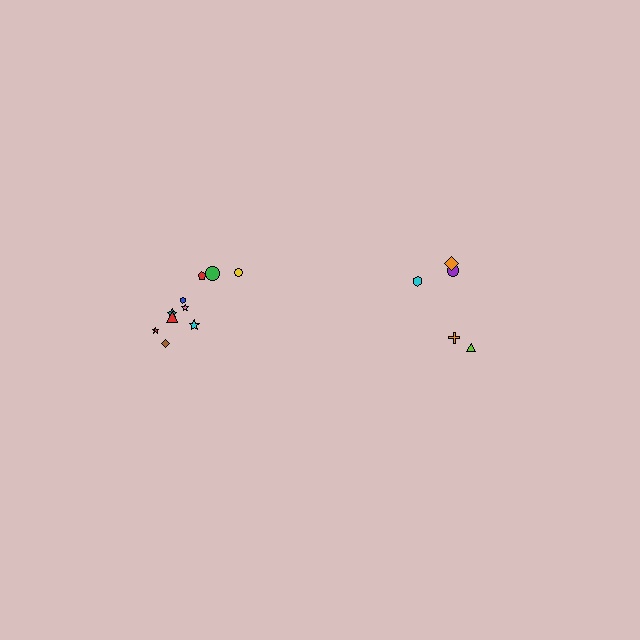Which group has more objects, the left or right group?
The left group.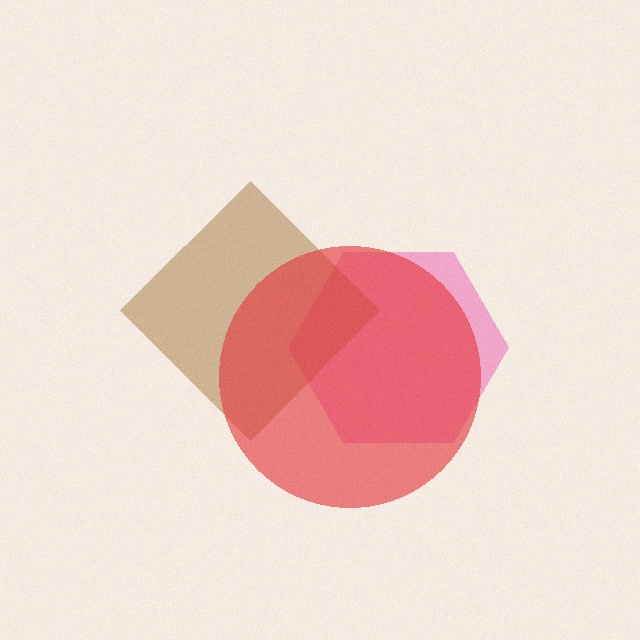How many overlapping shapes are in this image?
There are 3 overlapping shapes in the image.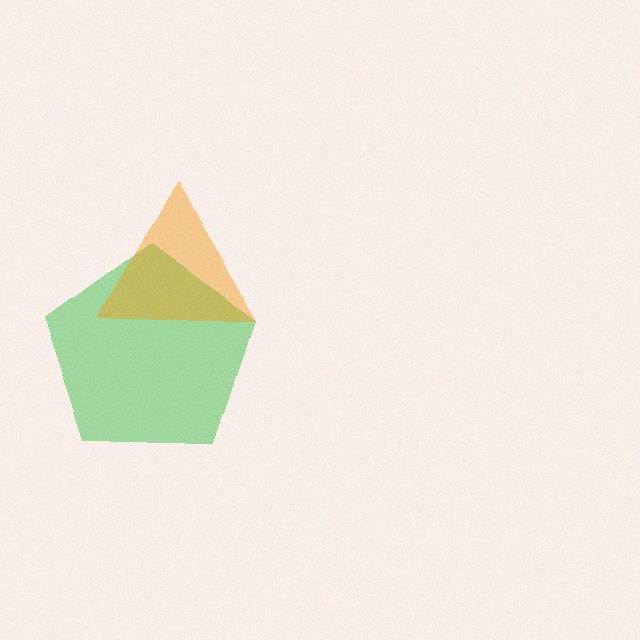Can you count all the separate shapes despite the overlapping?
Yes, there are 2 separate shapes.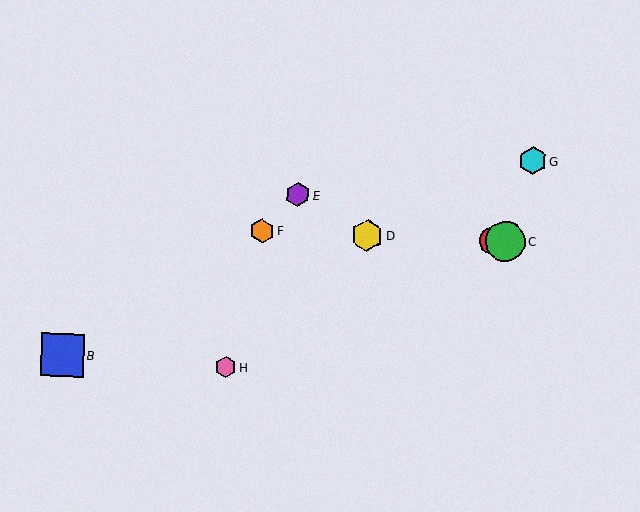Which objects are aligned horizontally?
Objects A, C, D, F are aligned horizontally.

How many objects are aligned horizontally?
4 objects (A, C, D, F) are aligned horizontally.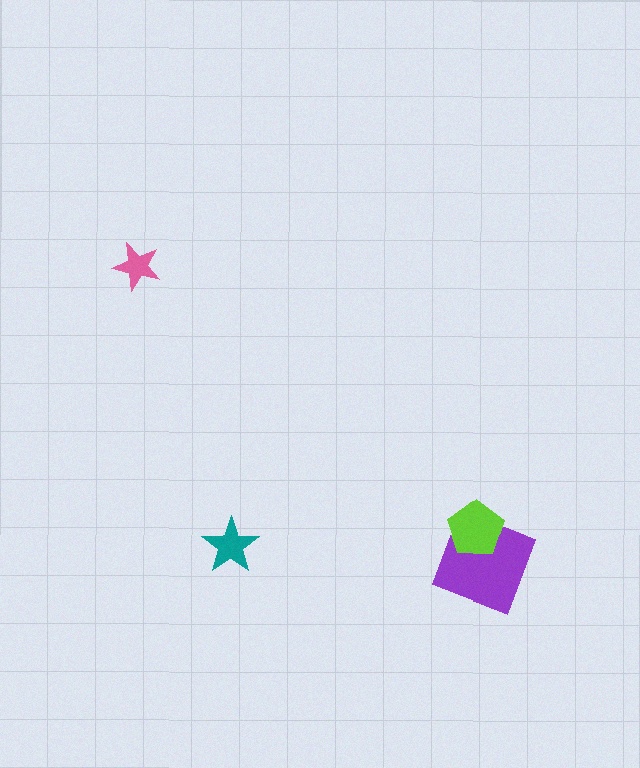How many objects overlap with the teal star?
0 objects overlap with the teal star.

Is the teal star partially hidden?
No, no other shape covers it.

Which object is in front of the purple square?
The lime pentagon is in front of the purple square.